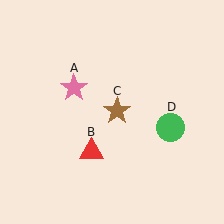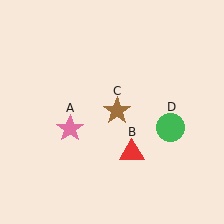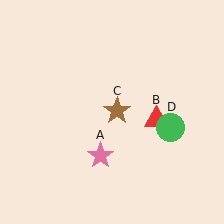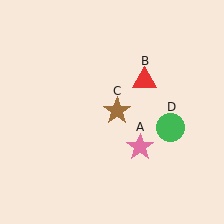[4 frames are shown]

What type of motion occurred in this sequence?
The pink star (object A), red triangle (object B) rotated counterclockwise around the center of the scene.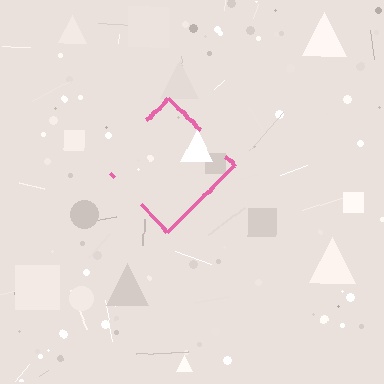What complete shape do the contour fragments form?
The contour fragments form a diamond.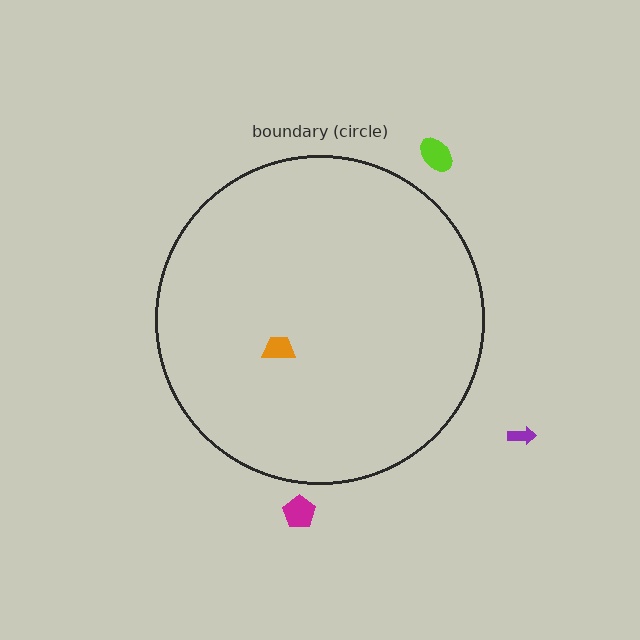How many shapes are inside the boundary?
1 inside, 3 outside.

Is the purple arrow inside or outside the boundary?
Outside.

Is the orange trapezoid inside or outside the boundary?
Inside.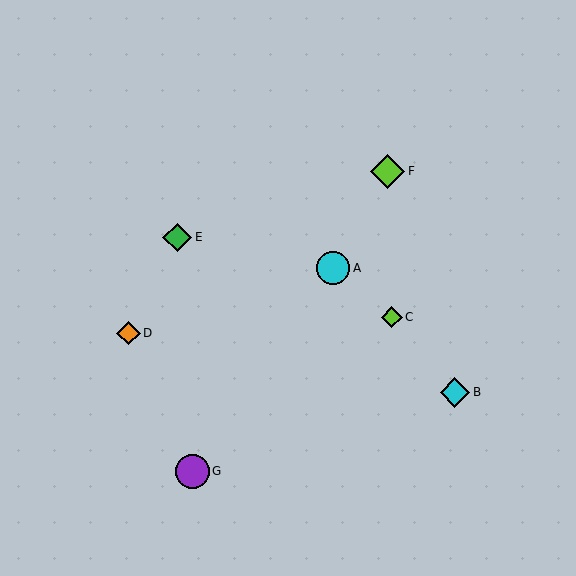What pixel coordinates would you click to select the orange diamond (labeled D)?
Click at (128, 333) to select the orange diamond D.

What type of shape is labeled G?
Shape G is a purple circle.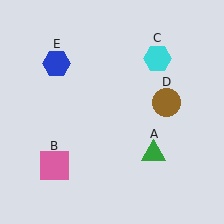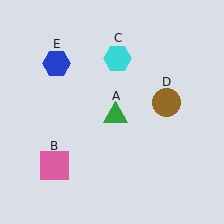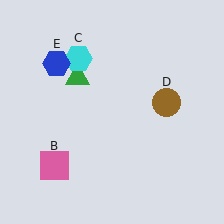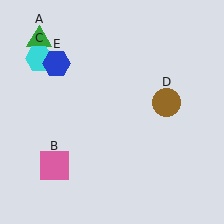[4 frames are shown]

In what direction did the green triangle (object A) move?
The green triangle (object A) moved up and to the left.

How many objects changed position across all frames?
2 objects changed position: green triangle (object A), cyan hexagon (object C).